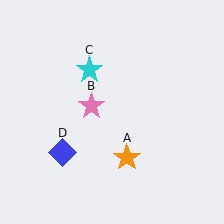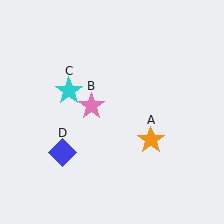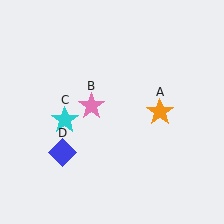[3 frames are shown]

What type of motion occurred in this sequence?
The orange star (object A), cyan star (object C) rotated counterclockwise around the center of the scene.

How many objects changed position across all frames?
2 objects changed position: orange star (object A), cyan star (object C).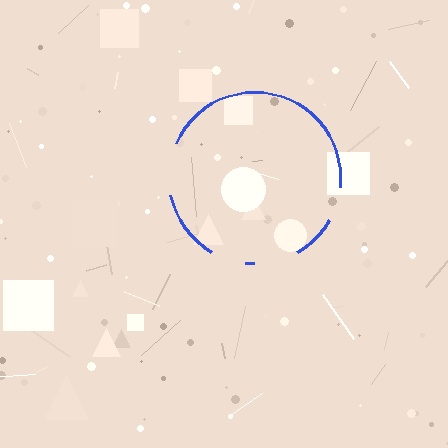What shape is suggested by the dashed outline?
The dashed outline suggests a circle.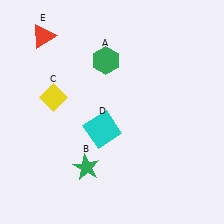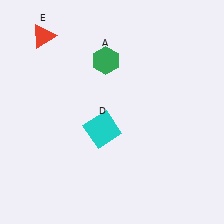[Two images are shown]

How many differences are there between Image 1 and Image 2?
There are 2 differences between the two images.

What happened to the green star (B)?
The green star (B) was removed in Image 2. It was in the bottom-left area of Image 1.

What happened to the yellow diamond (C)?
The yellow diamond (C) was removed in Image 2. It was in the top-left area of Image 1.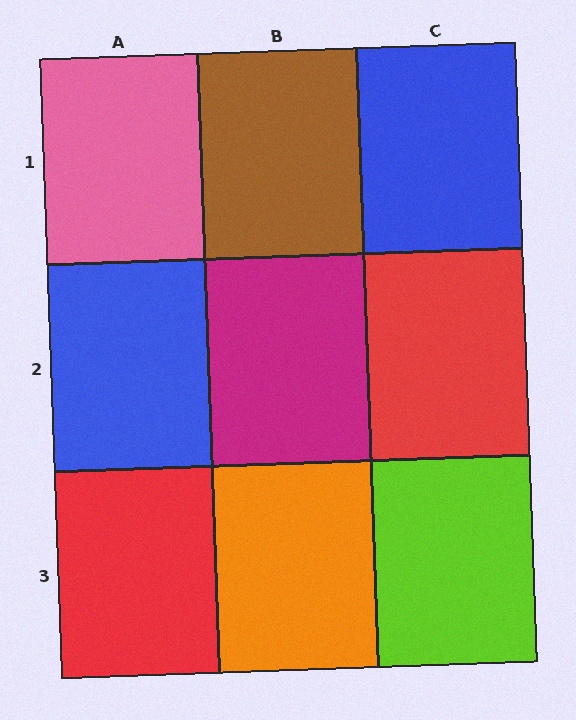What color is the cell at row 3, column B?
Orange.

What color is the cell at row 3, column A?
Red.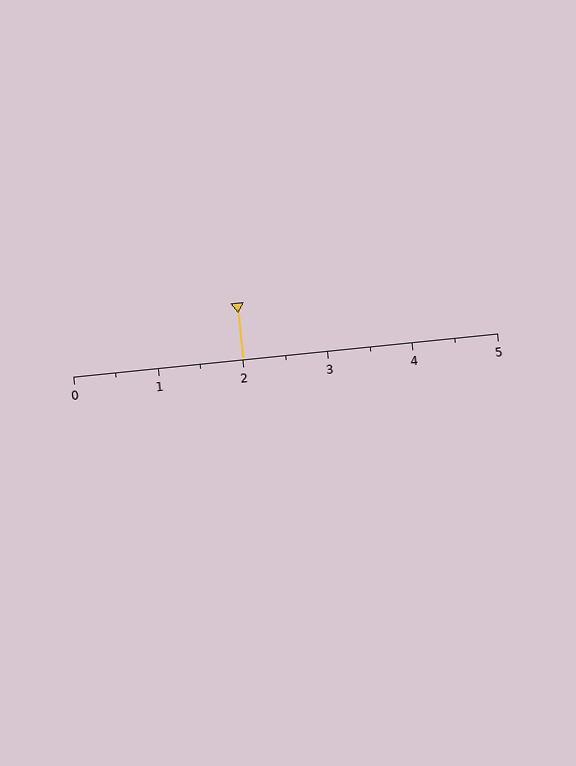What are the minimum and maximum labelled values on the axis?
The axis runs from 0 to 5.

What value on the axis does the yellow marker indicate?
The marker indicates approximately 2.